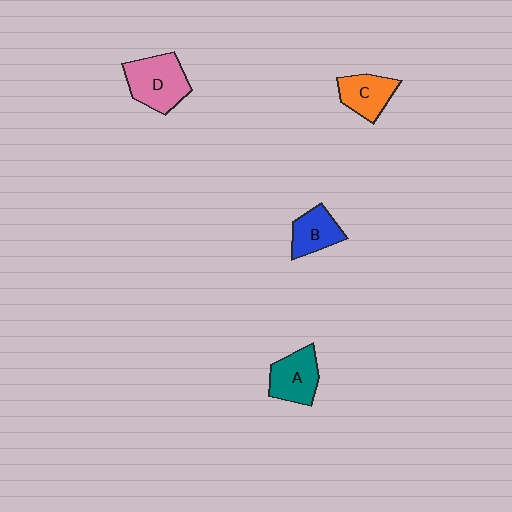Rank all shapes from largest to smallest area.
From largest to smallest: D (pink), A (teal), C (orange), B (blue).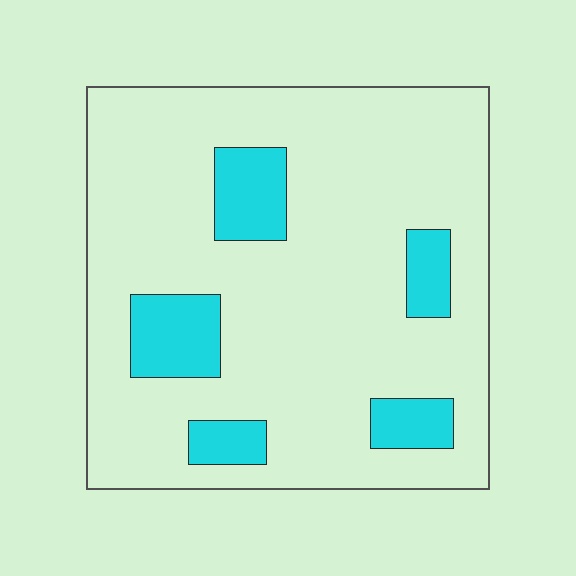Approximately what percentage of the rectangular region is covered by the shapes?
Approximately 15%.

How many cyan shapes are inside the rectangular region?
5.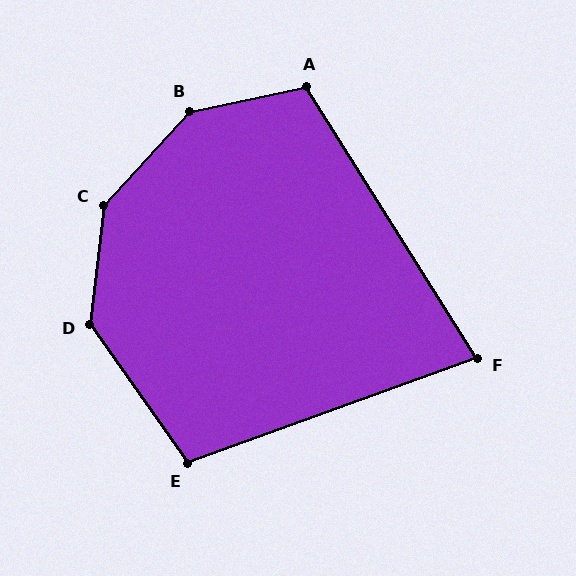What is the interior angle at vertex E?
Approximately 105 degrees (obtuse).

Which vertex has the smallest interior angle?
F, at approximately 78 degrees.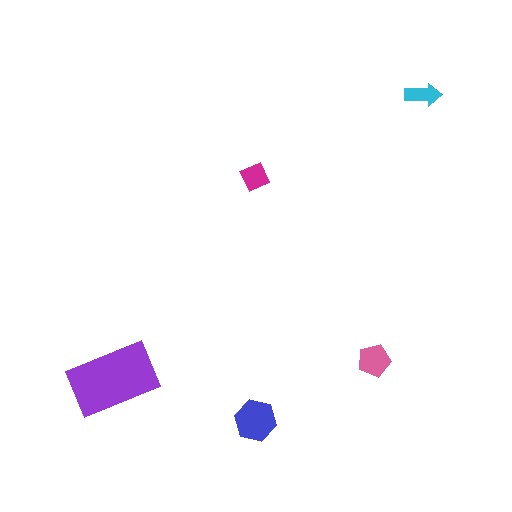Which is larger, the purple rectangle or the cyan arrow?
The purple rectangle.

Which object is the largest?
The purple rectangle.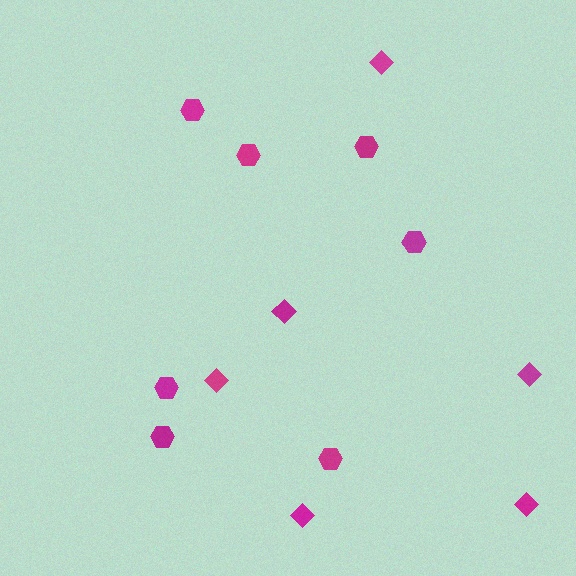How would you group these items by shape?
There are 2 groups: one group of diamonds (6) and one group of hexagons (7).